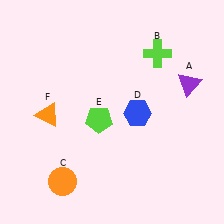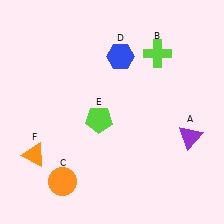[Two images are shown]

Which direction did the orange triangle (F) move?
The orange triangle (F) moved down.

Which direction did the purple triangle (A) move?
The purple triangle (A) moved down.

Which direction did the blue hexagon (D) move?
The blue hexagon (D) moved up.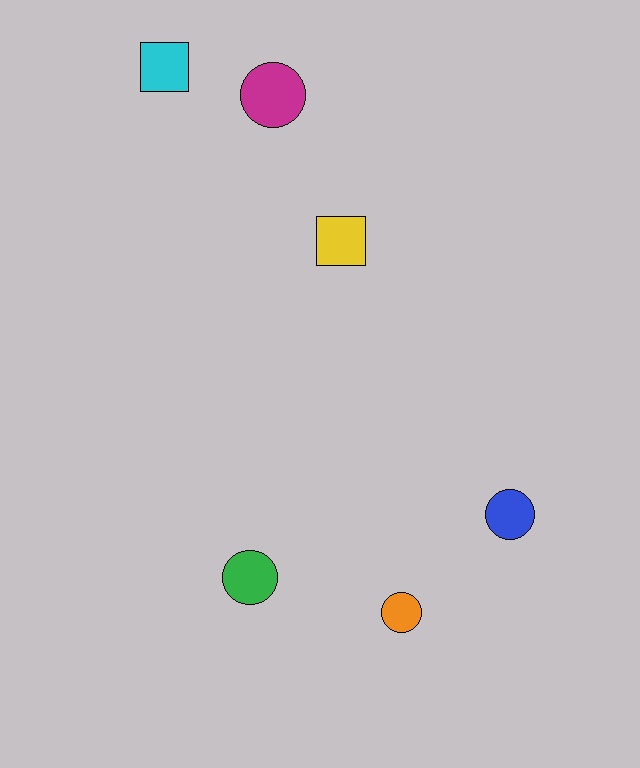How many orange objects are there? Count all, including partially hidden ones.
There is 1 orange object.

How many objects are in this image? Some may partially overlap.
There are 6 objects.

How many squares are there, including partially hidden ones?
There are 2 squares.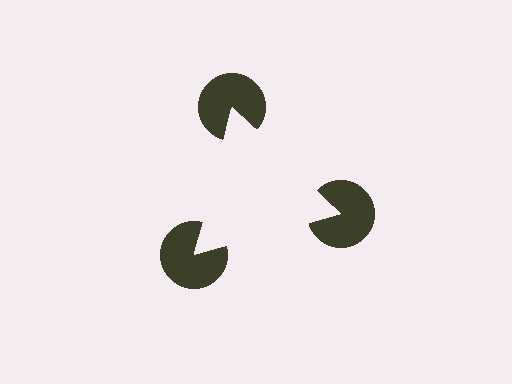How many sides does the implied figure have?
3 sides.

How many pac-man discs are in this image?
There are 3 — one at each vertex of the illusory triangle.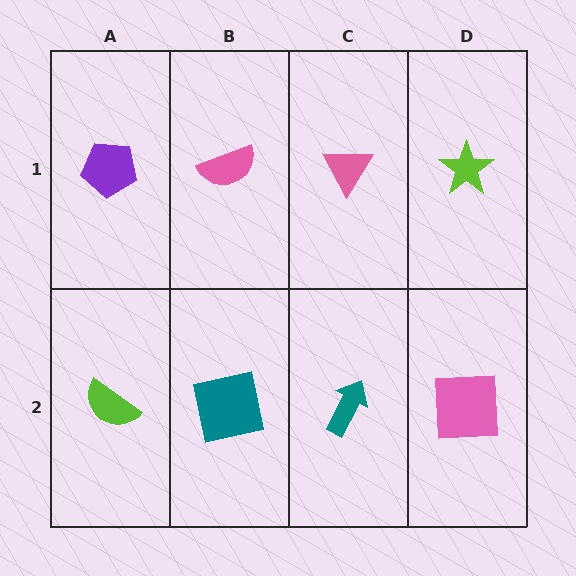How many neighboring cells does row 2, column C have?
3.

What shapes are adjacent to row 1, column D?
A pink square (row 2, column D), a pink triangle (row 1, column C).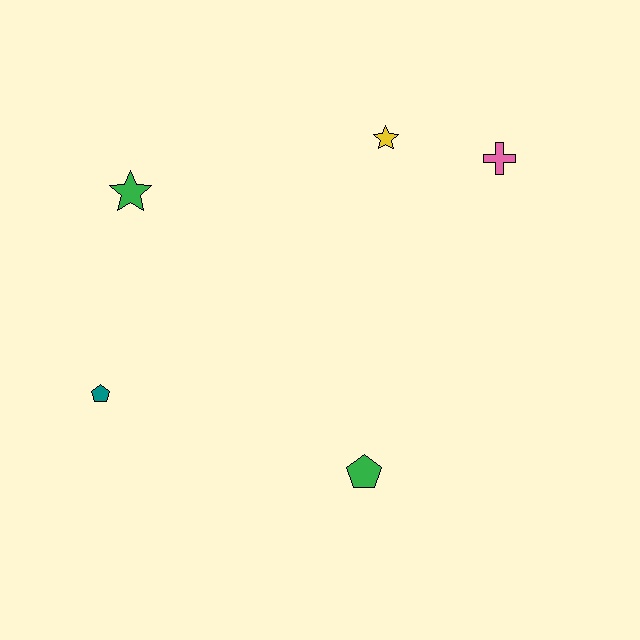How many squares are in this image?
There are no squares.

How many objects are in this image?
There are 5 objects.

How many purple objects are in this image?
There are no purple objects.